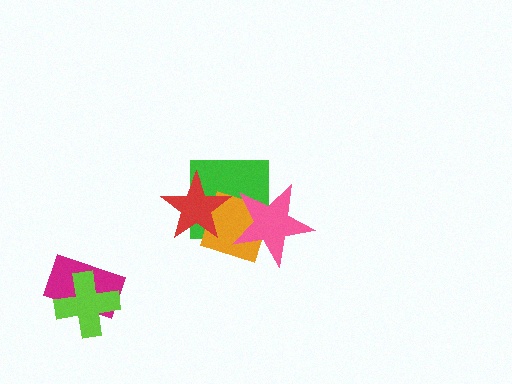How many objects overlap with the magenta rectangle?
1 object overlaps with the magenta rectangle.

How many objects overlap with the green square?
3 objects overlap with the green square.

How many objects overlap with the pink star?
2 objects overlap with the pink star.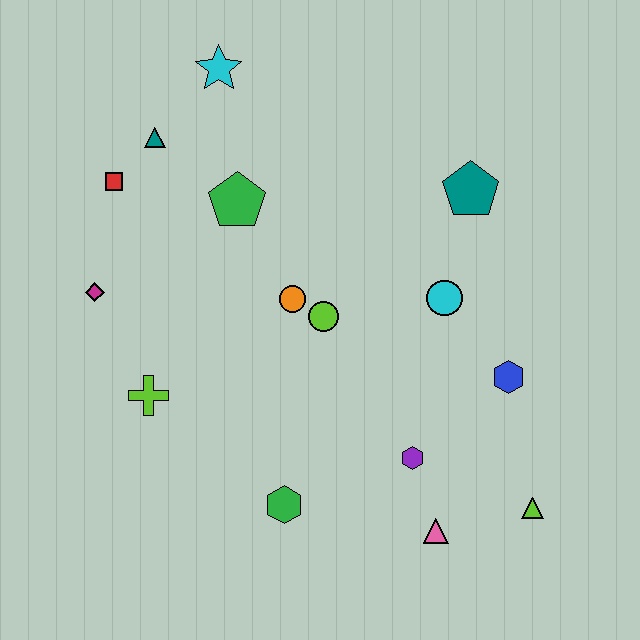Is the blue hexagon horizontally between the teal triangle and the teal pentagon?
No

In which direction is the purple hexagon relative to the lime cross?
The purple hexagon is to the right of the lime cross.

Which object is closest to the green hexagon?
The purple hexagon is closest to the green hexagon.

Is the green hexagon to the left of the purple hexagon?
Yes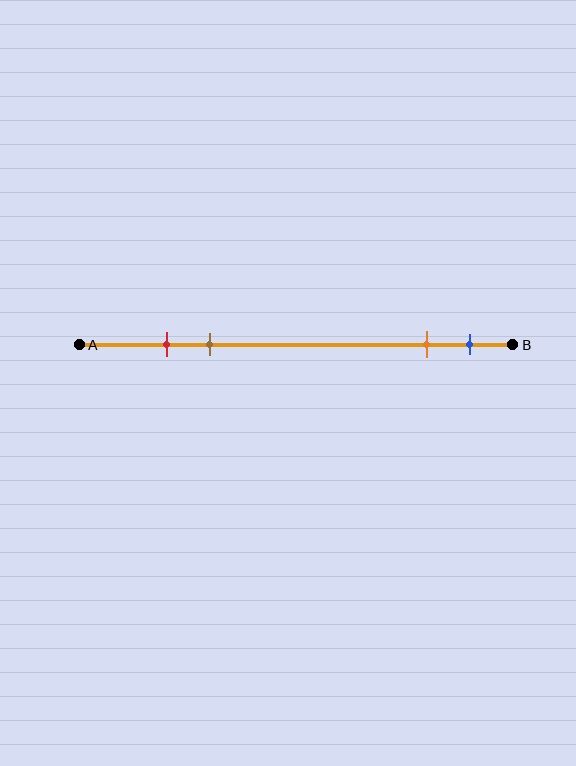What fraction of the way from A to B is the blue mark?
The blue mark is approximately 90% (0.9) of the way from A to B.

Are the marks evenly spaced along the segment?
No, the marks are not evenly spaced.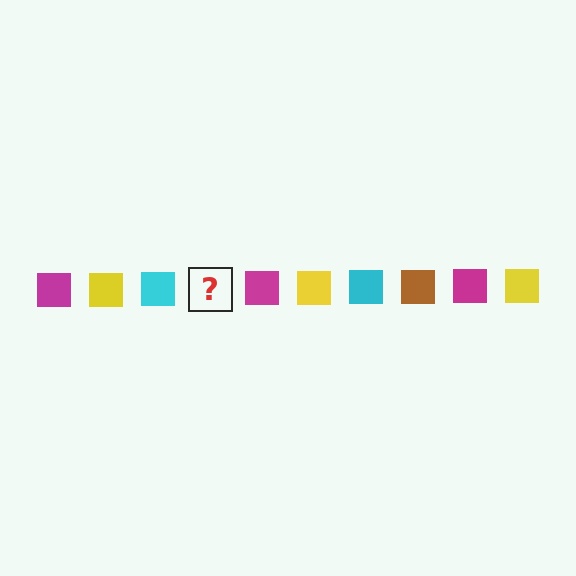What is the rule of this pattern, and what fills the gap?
The rule is that the pattern cycles through magenta, yellow, cyan, brown squares. The gap should be filled with a brown square.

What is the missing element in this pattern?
The missing element is a brown square.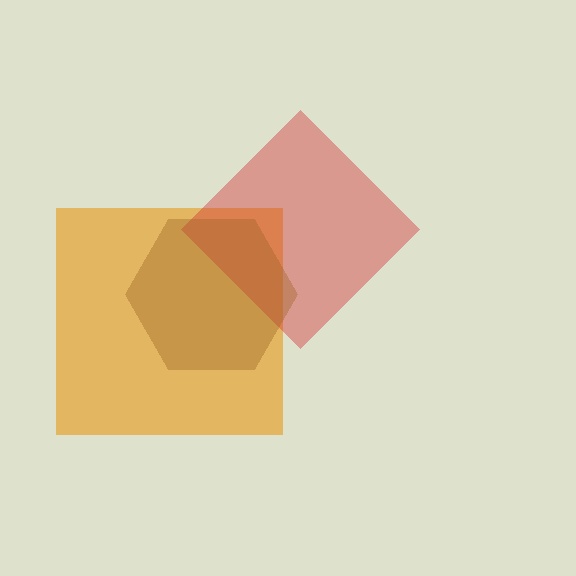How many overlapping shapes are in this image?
There are 3 overlapping shapes in the image.